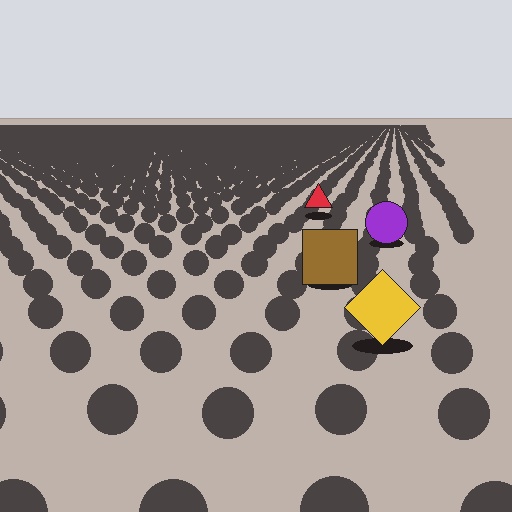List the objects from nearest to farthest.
From nearest to farthest: the yellow diamond, the brown square, the purple circle, the red triangle.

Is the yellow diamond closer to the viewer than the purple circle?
Yes. The yellow diamond is closer — you can tell from the texture gradient: the ground texture is coarser near it.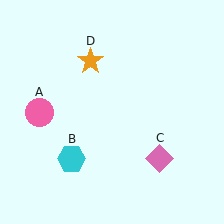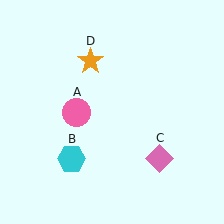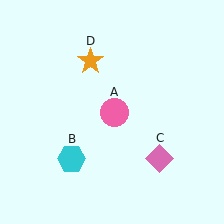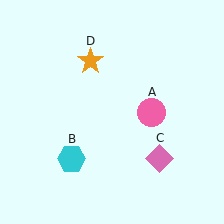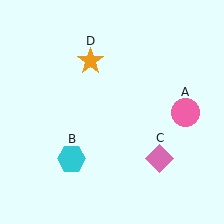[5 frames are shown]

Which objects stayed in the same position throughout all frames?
Cyan hexagon (object B) and pink diamond (object C) and orange star (object D) remained stationary.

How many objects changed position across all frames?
1 object changed position: pink circle (object A).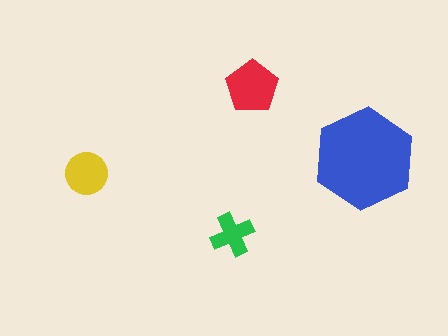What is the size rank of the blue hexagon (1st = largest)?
1st.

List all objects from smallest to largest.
The green cross, the yellow circle, the red pentagon, the blue hexagon.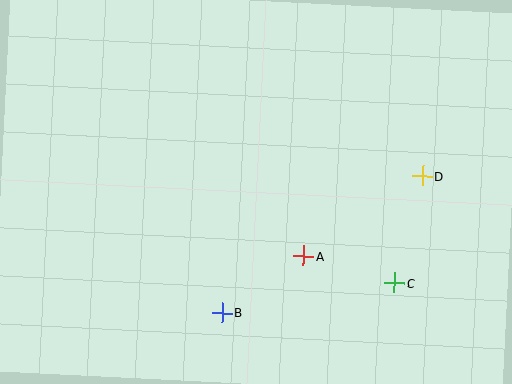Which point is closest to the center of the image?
Point A at (303, 256) is closest to the center.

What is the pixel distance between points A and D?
The distance between A and D is 143 pixels.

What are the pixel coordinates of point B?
Point B is at (222, 313).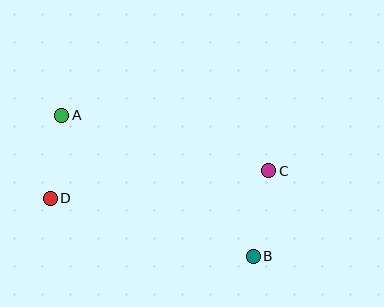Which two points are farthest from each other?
Points A and B are farthest from each other.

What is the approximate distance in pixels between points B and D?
The distance between B and D is approximately 211 pixels.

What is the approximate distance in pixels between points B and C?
The distance between B and C is approximately 87 pixels.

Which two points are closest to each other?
Points A and D are closest to each other.